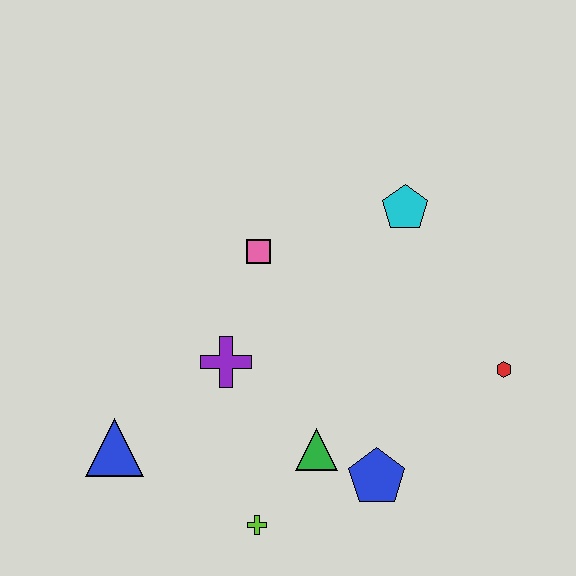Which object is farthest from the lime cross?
The cyan pentagon is farthest from the lime cross.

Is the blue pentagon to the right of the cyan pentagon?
No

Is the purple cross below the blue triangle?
No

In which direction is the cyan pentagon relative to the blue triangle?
The cyan pentagon is to the right of the blue triangle.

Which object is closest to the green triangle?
The blue pentagon is closest to the green triangle.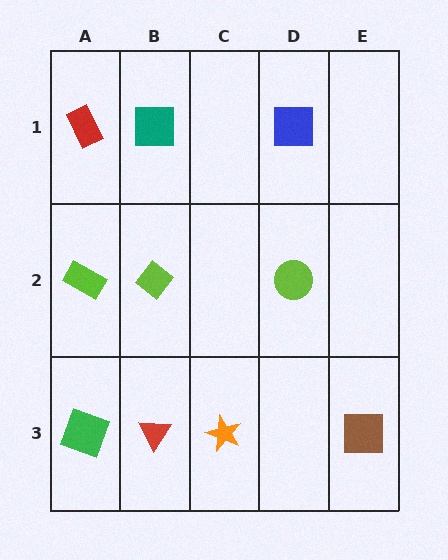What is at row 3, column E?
A brown square.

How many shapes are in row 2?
3 shapes.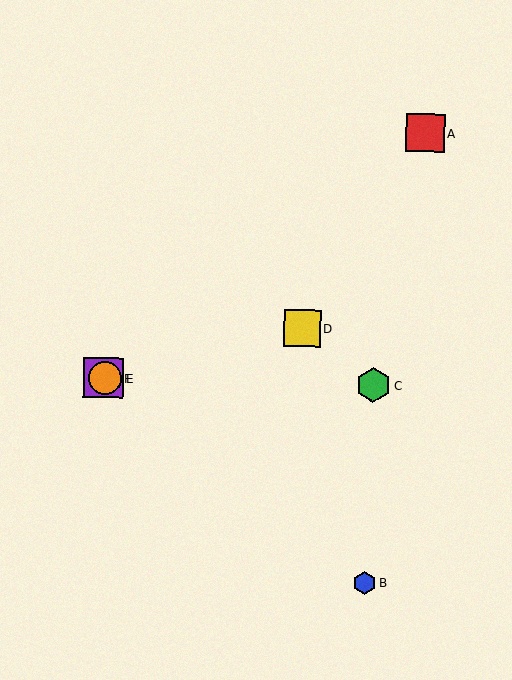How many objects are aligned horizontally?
3 objects (C, E, F) are aligned horizontally.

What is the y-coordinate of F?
Object F is at y≈378.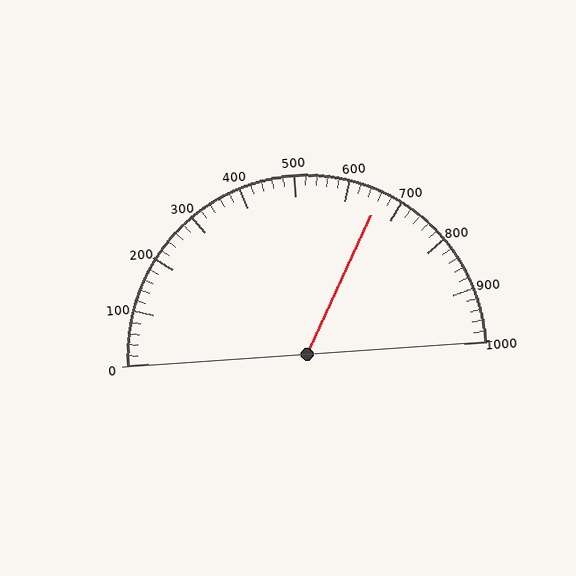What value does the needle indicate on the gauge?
The needle indicates approximately 660.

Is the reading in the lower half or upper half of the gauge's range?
The reading is in the upper half of the range (0 to 1000).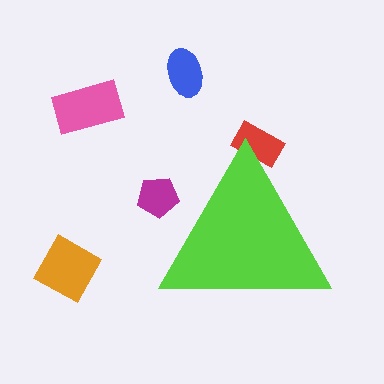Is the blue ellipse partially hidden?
No, the blue ellipse is fully visible.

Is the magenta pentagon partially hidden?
Yes, the magenta pentagon is partially hidden behind the lime triangle.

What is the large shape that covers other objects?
A lime triangle.